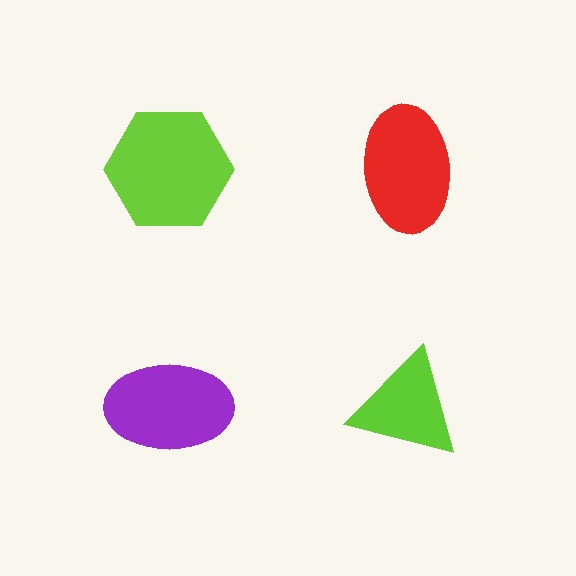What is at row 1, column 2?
A red ellipse.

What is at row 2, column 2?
A lime triangle.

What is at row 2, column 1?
A purple ellipse.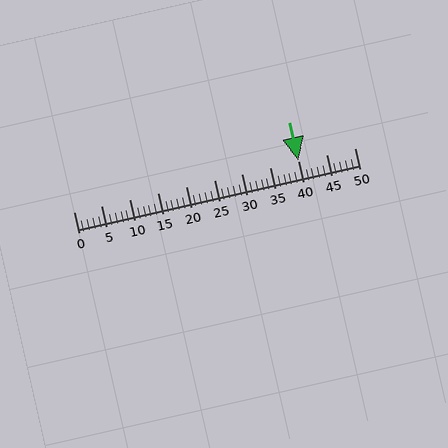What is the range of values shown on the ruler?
The ruler shows values from 0 to 50.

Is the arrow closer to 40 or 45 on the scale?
The arrow is closer to 40.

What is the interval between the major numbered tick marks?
The major tick marks are spaced 5 units apart.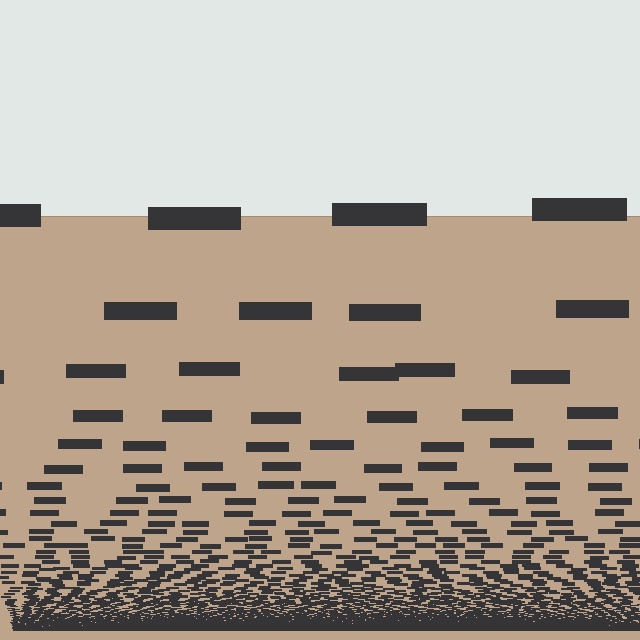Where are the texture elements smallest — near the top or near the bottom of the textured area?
Near the bottom.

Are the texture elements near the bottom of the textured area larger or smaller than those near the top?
Smaller. The gradient is inverted — elements near the bottom are smaller and denser.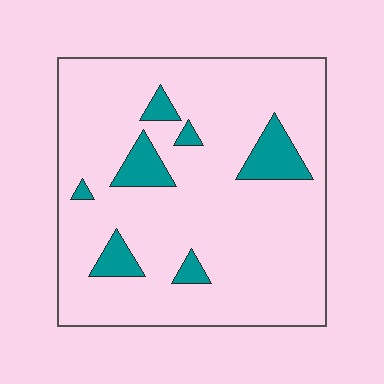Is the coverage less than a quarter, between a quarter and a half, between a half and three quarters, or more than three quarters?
Less than a quarter.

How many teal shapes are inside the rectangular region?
7.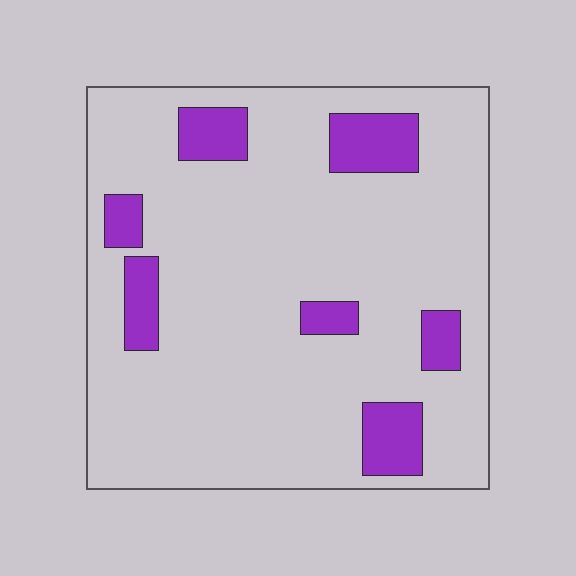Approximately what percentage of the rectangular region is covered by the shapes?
Approximately 15%.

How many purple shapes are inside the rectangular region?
7.